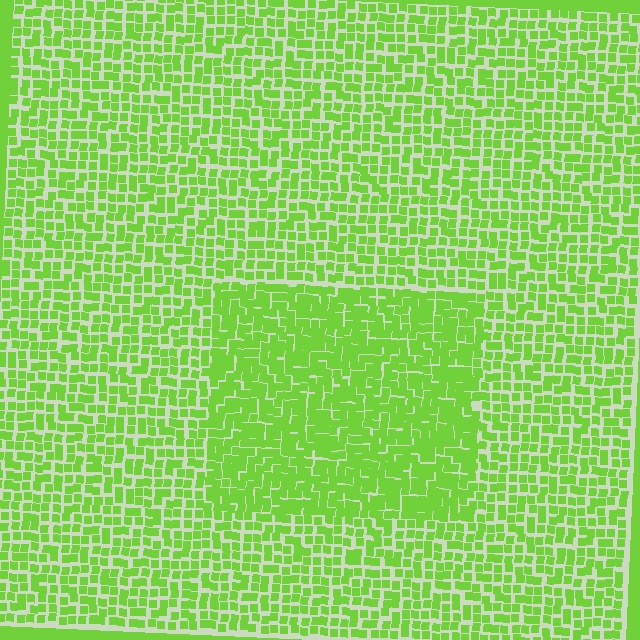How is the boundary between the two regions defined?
The boundary is defined by a change in element density (approximately 1.5x ratio). All elements are the same color, size, and shape.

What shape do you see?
I see a rectangle.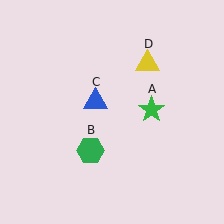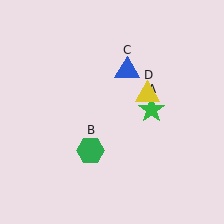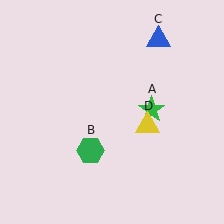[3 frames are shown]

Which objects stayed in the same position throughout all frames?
Green star (object A) and green hexagon (object B) remained stationary.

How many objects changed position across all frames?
2 objects changed position: blue triangle (object C), yellow triangle (object D).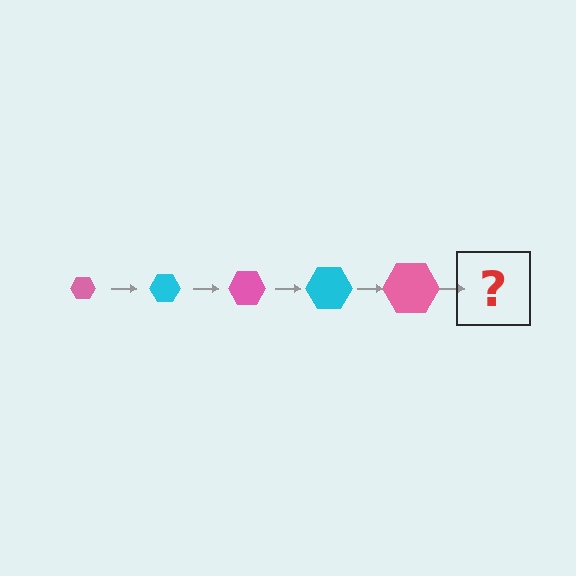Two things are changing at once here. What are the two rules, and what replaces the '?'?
The two rules are that the hexagon grows larger each step and the color cycles through pink and cyan. The '?' should be a cyan hexagon, larger than the previous one.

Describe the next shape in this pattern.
It should be a cyan hexagon, larger than the previous one.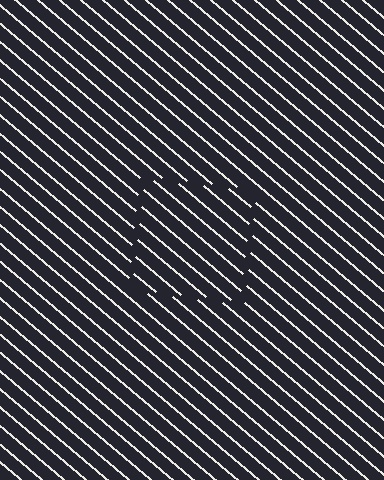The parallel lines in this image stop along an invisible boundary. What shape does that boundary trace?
An illusory square. The interior of the shape contains the same grating, shifted by half a period — the contour is defined by the phase discontinuity where line-ends from the inner and outer gratings abut.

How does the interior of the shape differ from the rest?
The interior of the shape contains the same grating, shifted by half a period — the contour is defined by the phase discontinuity where line-ends from the inner and outer gratings abut.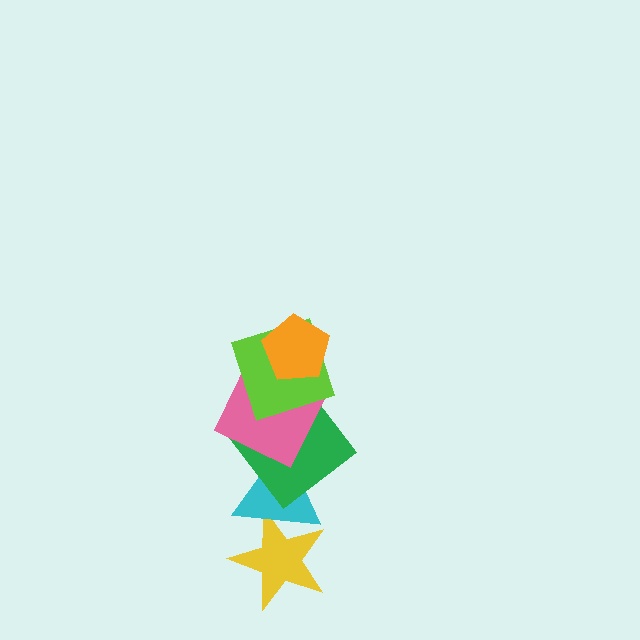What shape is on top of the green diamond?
The pink square is on top of the green diamond.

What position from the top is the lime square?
The lime square is 2nd from the top.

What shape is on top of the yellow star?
The cyan triangle is on top of the yellow star.